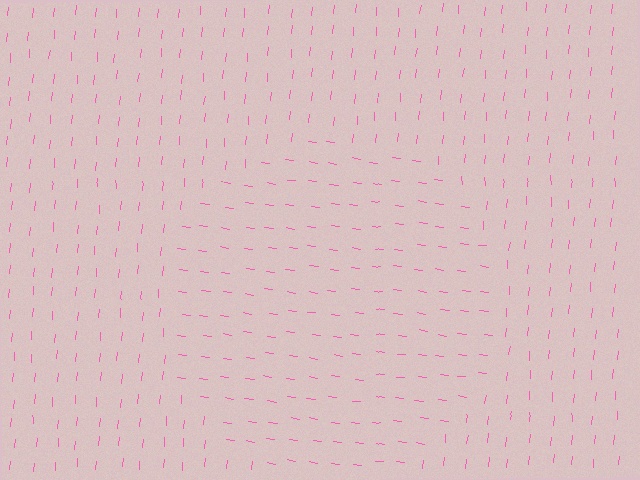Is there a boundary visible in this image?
Yes, there is a texture boundary formed by a change in line orientation.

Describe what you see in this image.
The image is filled with small pink line segments. A circle region in the image has lines oriented differently from the surrounding lines, creating a visible texture boundary.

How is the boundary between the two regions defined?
The boundary is defined purely by a change in line orientation (approximately 87 degrees difference). All lines are the same color and thickness.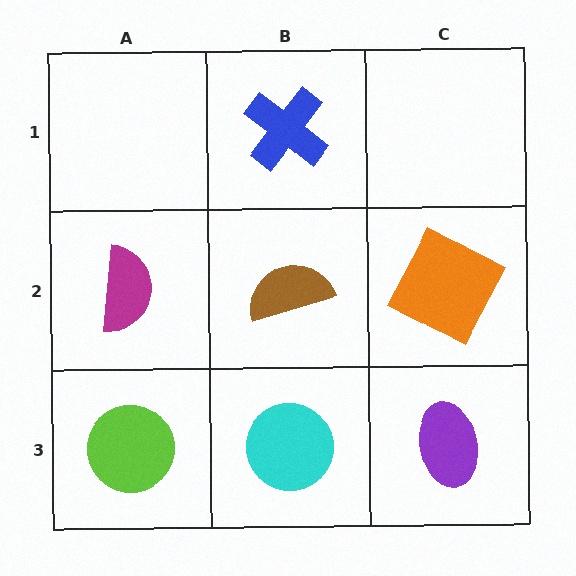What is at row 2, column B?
A brown semicircle.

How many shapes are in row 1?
1 shape.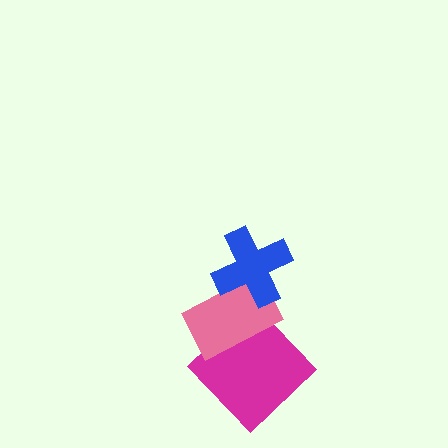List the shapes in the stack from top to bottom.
From top to bottom: the blue cross, the pink rectangle, the magenta diamond.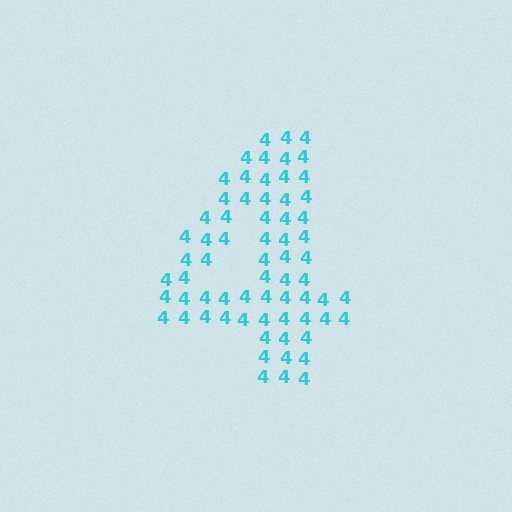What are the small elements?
The small elements are digit 4's.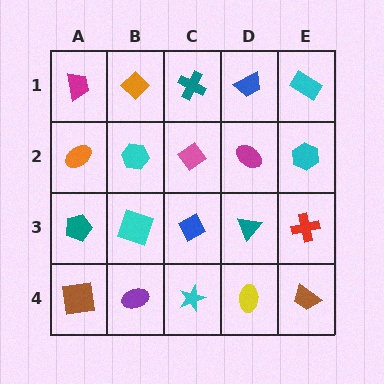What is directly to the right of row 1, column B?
A teal cross.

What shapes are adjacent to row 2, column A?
A magenta trapezoid (row 1, column A), a teal pentagon (row 3, column A), a cyan hexagon (row 2, column B).